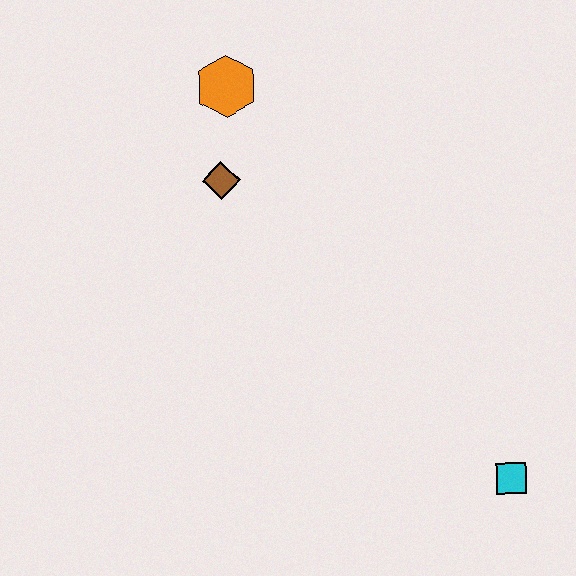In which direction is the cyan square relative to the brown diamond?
The cyan square is below the brown diamond.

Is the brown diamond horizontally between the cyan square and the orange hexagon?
No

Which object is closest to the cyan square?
The brown diamond is closest to the cyan square.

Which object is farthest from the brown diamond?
The cyan square is farthest from the brown diamond.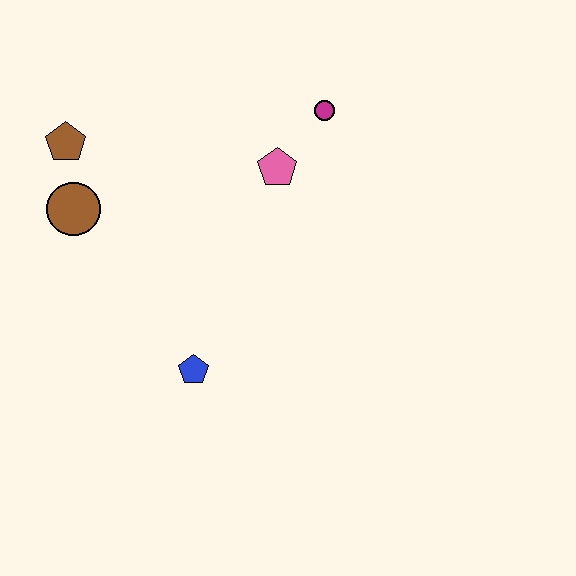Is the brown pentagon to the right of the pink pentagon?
No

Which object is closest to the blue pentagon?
The brown circle is closest to the blue pentagon.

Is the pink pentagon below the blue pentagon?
No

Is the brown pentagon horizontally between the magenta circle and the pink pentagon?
No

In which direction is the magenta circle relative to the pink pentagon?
The magenta circle is above the pink pentagon.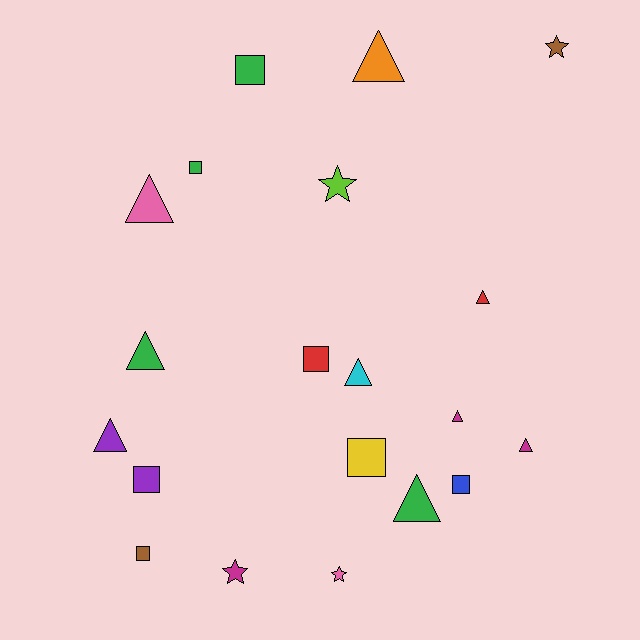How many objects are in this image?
There are 20 objects.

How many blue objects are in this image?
There is 1 blue object.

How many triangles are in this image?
There are 9 triangles.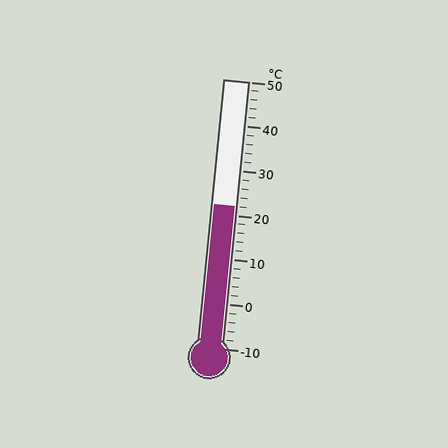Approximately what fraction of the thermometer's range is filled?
The thermometer is filled to approximately 55% of its range.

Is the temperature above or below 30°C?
The temperature is below 30°C.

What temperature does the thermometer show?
The thermometer shows approximately 22°C.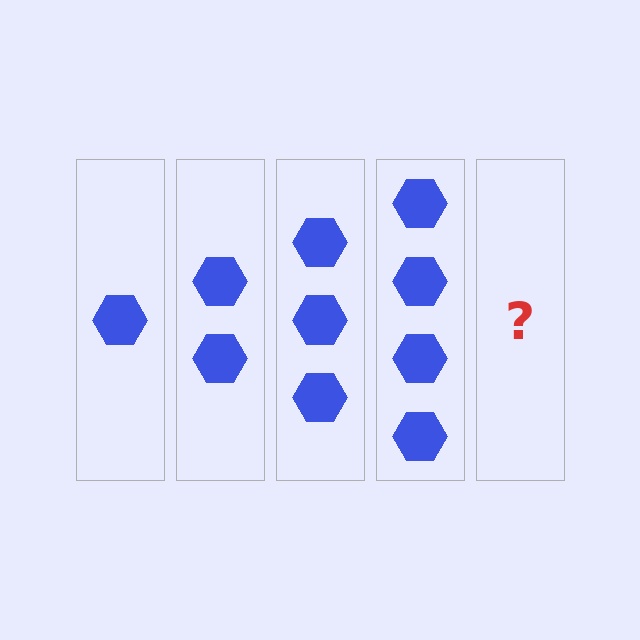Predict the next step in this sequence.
The next step is 5 hexagons.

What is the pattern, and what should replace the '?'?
The pattern is that each step adds one more hexagon. The '?' should be 5 hexagons.